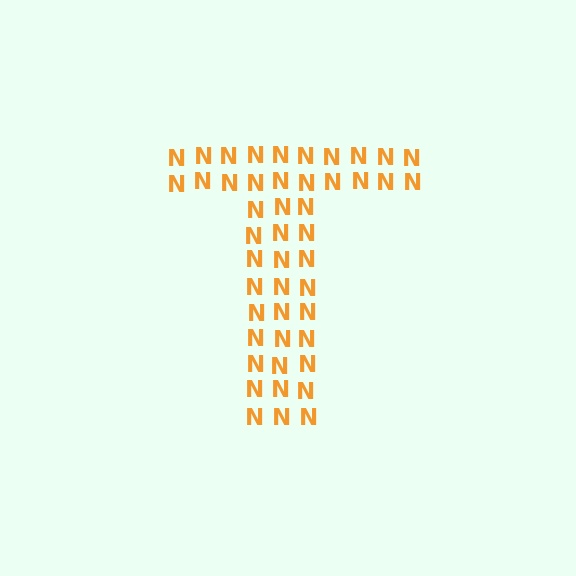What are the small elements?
The small elements are letter N's.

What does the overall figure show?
The overall figure shows the letter T.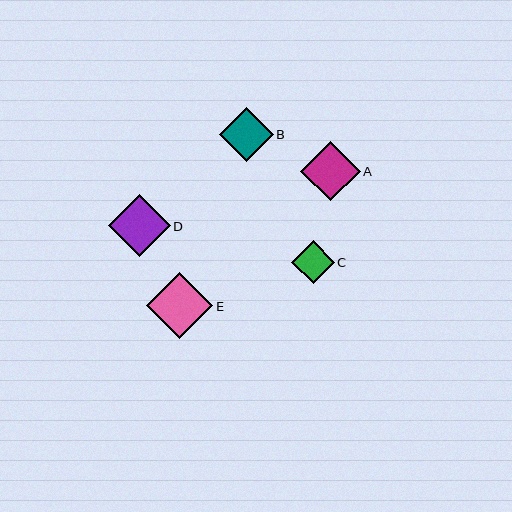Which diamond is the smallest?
Diamond C is the smallest with a size of approximately 43 pixels.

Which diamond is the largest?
Diamond E is the largest with a size of approximately 66 pixels.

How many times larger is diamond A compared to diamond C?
Diamond A is approximately 1.4 times the size of diamond C.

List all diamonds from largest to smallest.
From largest to smallest: E, D, A, B, C.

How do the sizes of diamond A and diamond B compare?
Diamond A and diamond B are approximately the same size.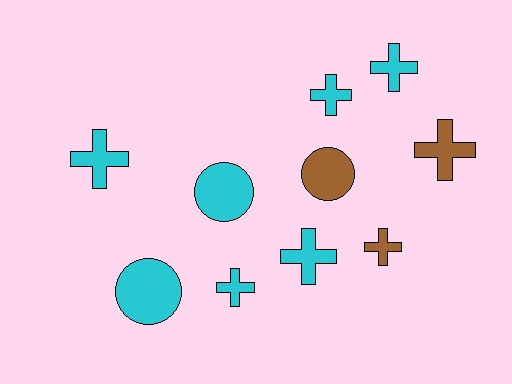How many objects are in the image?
There are 10 objects.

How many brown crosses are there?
There are 2 brown crosses.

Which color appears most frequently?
Cyan, with 7 objects.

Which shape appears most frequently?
Cross, with 7 objects.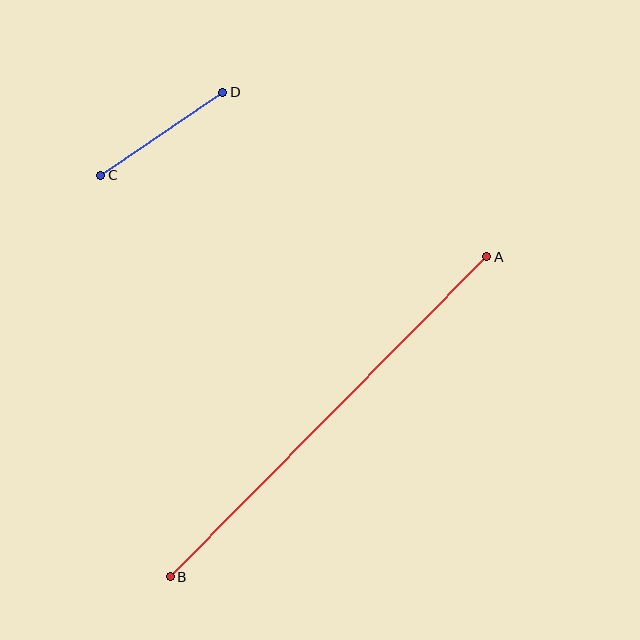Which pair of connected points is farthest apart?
Points A and B are farthest apart.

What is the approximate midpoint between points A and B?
The midpoint is at approximately (328, 417) pixels.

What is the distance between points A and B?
The distance is approximately 450 pixels.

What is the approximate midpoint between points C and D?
The midpoint is at approximately (162, 134) pixels.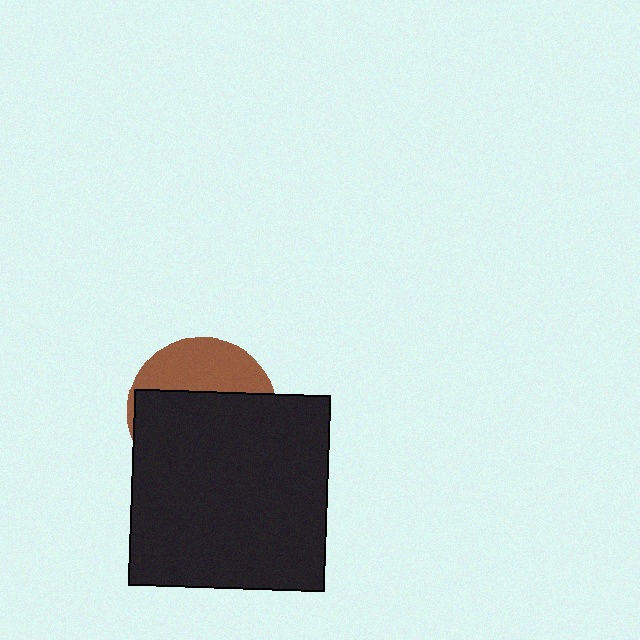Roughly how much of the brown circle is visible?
A small part of it is visible (roughly 34%).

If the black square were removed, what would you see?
You would see the complete brown circle.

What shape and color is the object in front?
The object in front is a black square.